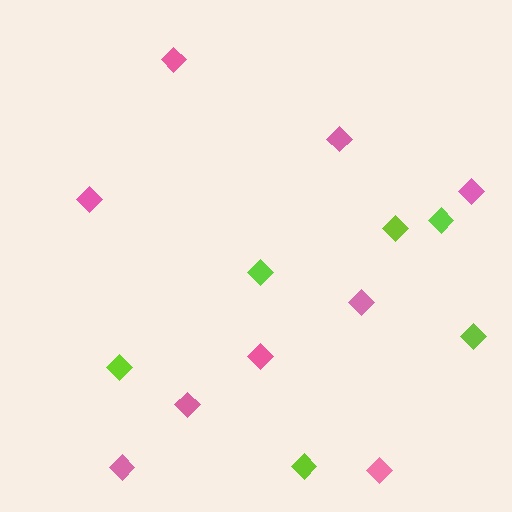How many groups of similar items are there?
There are 2 groups: one group of pink diamonds (9) and one group of lime diamonds (6).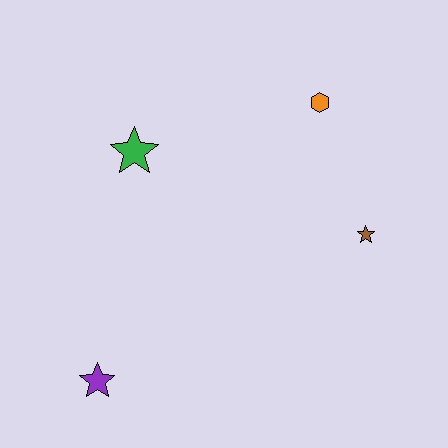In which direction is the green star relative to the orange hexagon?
The green star is to the left of the orange hexagon.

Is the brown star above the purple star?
Yes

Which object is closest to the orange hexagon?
The brown star is closest to the orange hexagon.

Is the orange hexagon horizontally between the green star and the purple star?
No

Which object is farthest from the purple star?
The orange hexagon is farthest from the purple star.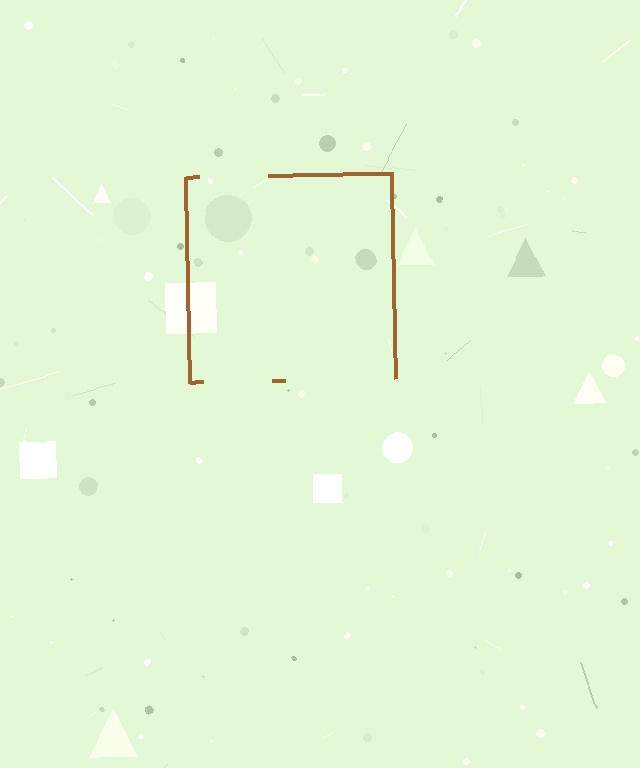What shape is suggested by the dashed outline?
The dashed outline suggests a square.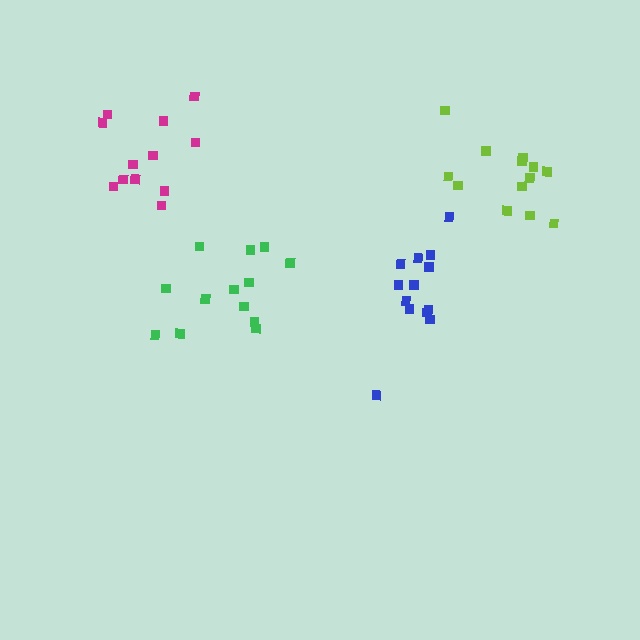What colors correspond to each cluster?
The clusters are colored: magenta, blue, lime, green.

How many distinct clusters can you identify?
There are 4 distinct clusters.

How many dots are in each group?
Group 1: 12 dots, Group 2: 13 dots, Group 3: 13 dots, Group 4: 13 dots (51 total).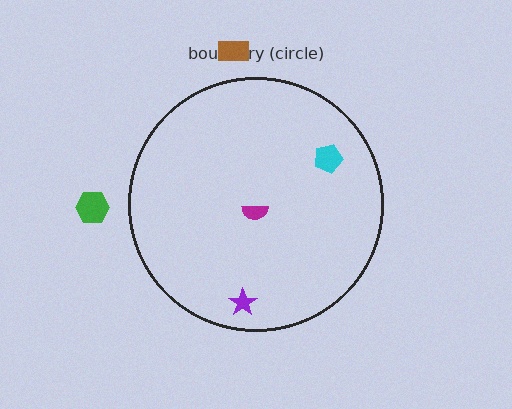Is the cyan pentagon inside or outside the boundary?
Inside.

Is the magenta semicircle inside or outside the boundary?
Inside.